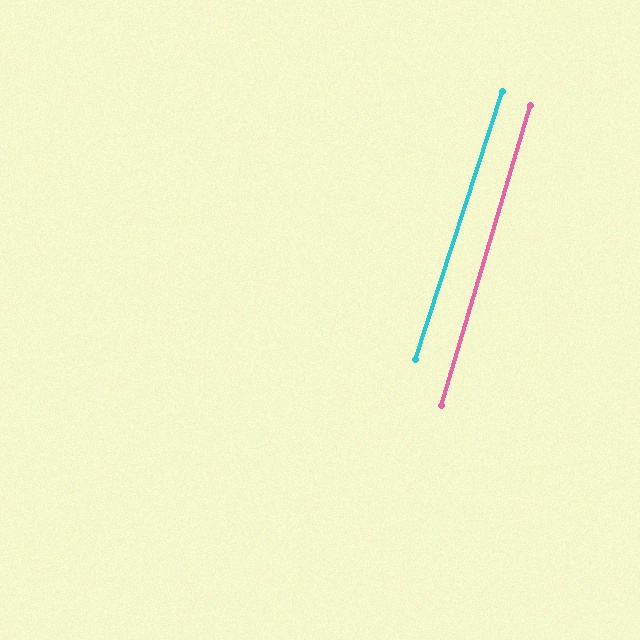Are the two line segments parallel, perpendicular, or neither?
Parallel — their directions differ by only 1.3°.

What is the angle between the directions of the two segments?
Approximately 1 degree.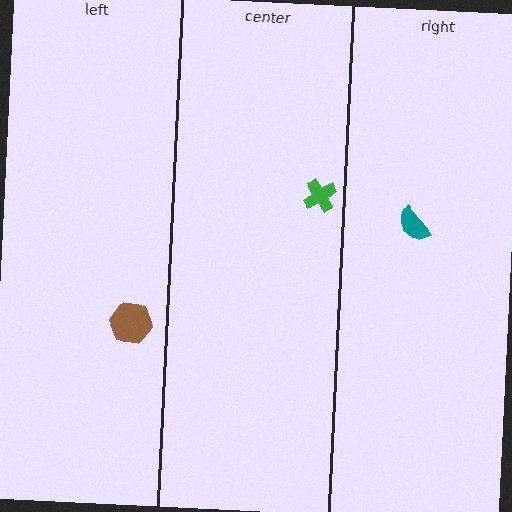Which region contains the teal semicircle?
The right region.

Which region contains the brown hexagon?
The left region.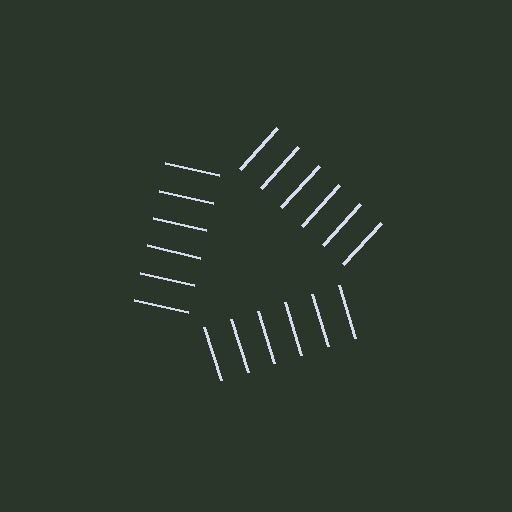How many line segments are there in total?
18 — 6 along each of the 3 edges.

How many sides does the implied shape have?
3 sides — the line-ends trace a triangle.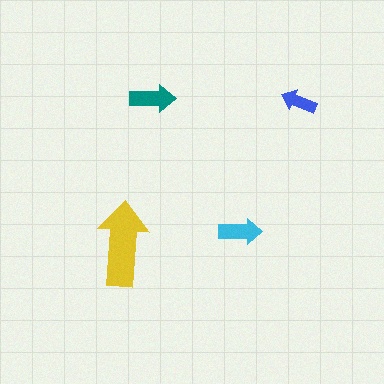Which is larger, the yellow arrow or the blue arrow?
The yellow one.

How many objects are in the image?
There are 4 objects in the image.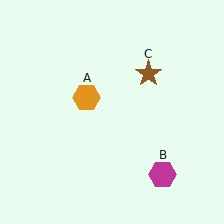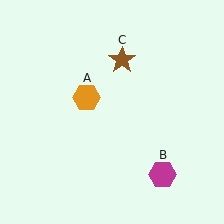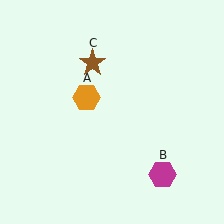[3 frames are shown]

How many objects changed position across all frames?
1 object changed position: brown star (object C).